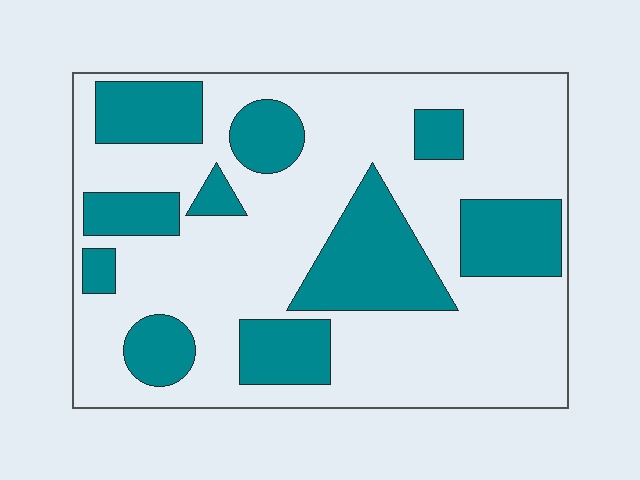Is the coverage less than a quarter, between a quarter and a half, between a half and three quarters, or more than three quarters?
Between a quarter and a half.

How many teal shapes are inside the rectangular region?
10.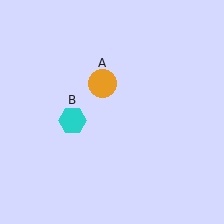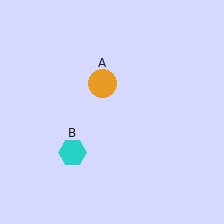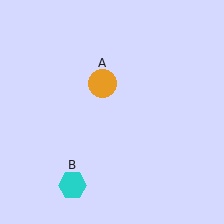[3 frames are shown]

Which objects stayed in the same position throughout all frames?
Orange circle (object A) remained stationary.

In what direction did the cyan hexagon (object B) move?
The cyan hexagon (object B) moved down.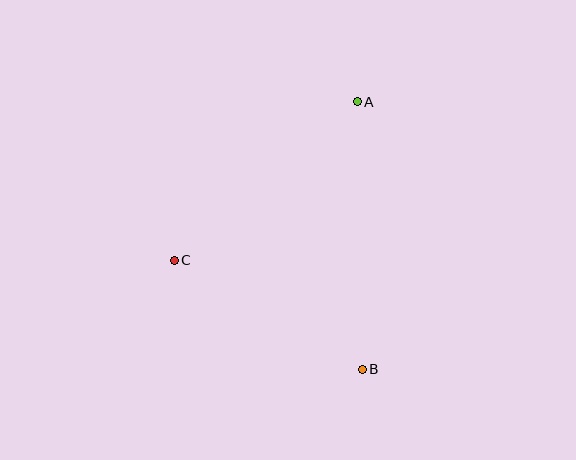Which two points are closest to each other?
Points B and C are closest to each other.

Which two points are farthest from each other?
Points A and B are farthest from each other.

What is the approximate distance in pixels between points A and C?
The distance between A and C is approximately 242 pixels.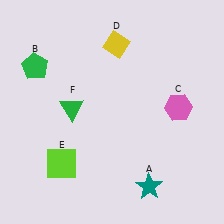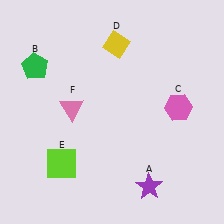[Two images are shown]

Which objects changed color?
A changed from teal to purple. F changed from green to pink.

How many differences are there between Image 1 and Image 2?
There are 2 differences between the two images.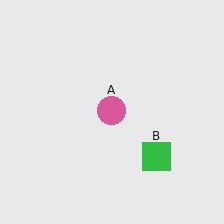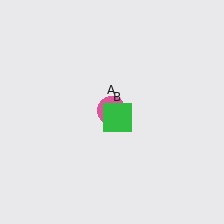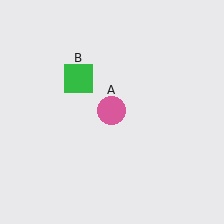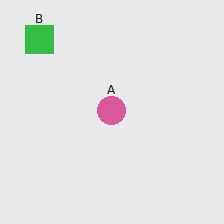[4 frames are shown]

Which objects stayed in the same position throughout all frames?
Pink circle (object A) remained stationary.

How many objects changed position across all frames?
1 object changed position: green square (object B).